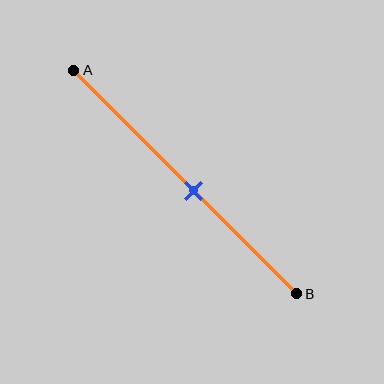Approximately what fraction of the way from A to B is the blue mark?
The blue mark is approximately 55% of the way from A to B.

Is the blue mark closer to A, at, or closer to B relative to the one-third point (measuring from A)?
The blue mark is closer to point B than the one-third point of segment AB.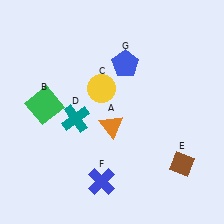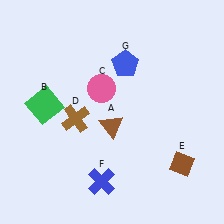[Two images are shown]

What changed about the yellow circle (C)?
In Image 1, C is yellow. In Image 2, it changed to pink.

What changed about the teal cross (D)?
In Image 1, D is teal. In Image 2, it changed to brown.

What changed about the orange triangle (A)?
In Image 1, A is orange. In Image 2, it changed to brown.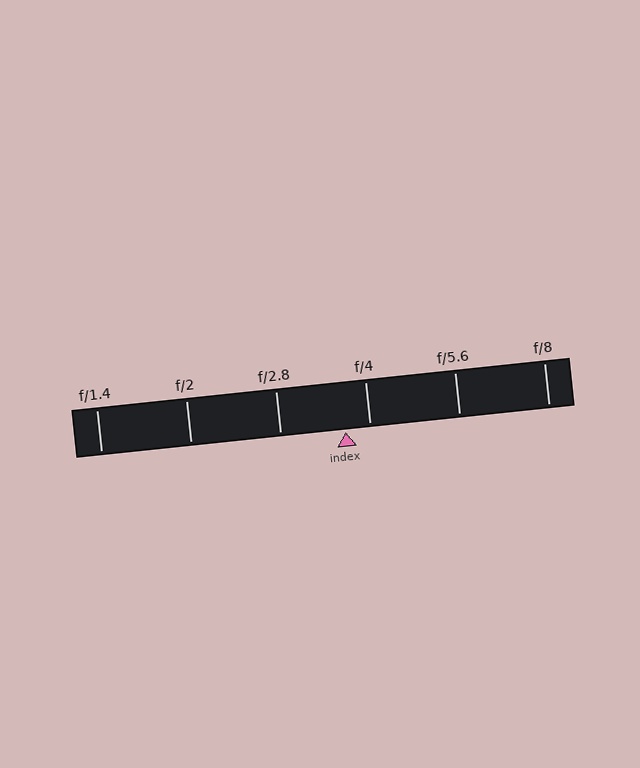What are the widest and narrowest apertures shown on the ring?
The widest aperture shown is f/1.4 and the narrowest is f/8.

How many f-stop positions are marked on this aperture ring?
There are 6 f-stop positions marked.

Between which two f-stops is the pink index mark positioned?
The index mark is between f/2.8 and f/4.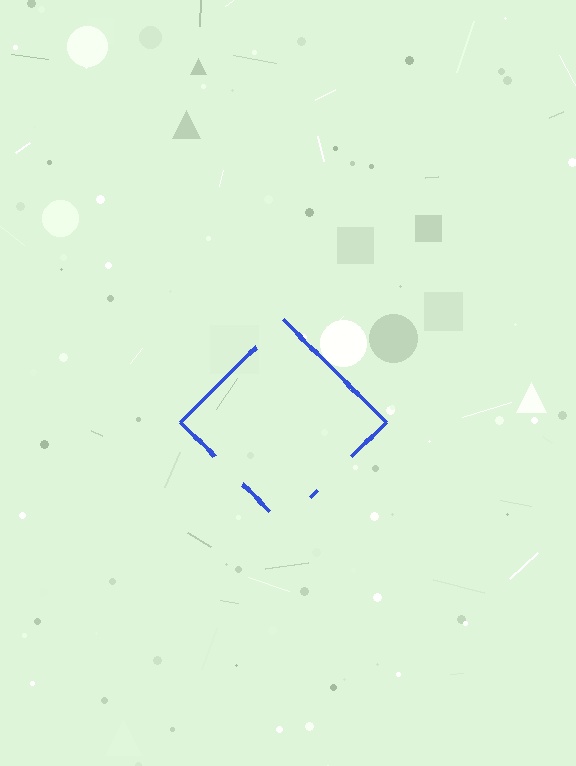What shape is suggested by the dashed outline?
The dashed outline suggests a diamond.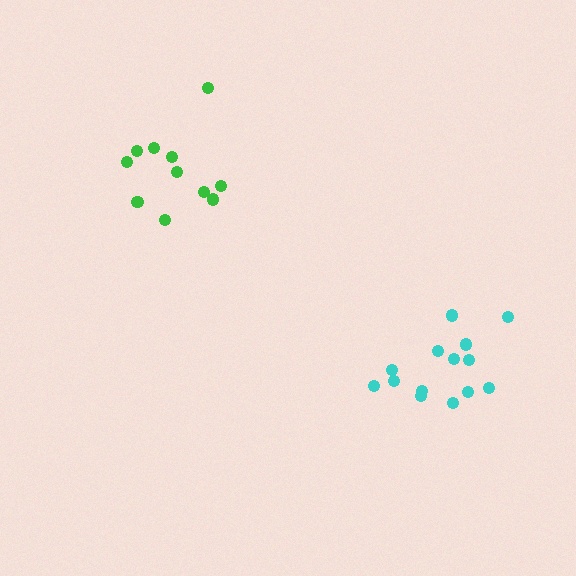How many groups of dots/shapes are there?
There are 2 groups.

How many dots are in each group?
Group 1: 14 dots, Group 2: 11 dots (25 total).